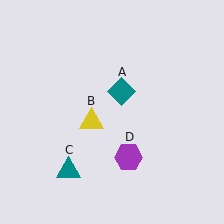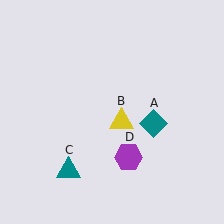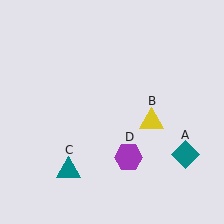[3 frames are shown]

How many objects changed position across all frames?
2 objects changed position: teal diamond (object A), yellow triangle (object B).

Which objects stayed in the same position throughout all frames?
Teal triangle (object C) and purple hexagon (object D) remained stationary.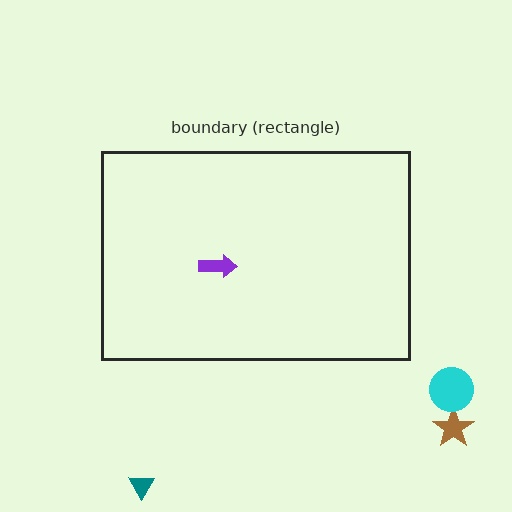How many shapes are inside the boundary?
1 inside, 3 outside.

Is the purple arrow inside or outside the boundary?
Inside.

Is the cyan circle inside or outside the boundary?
Outside.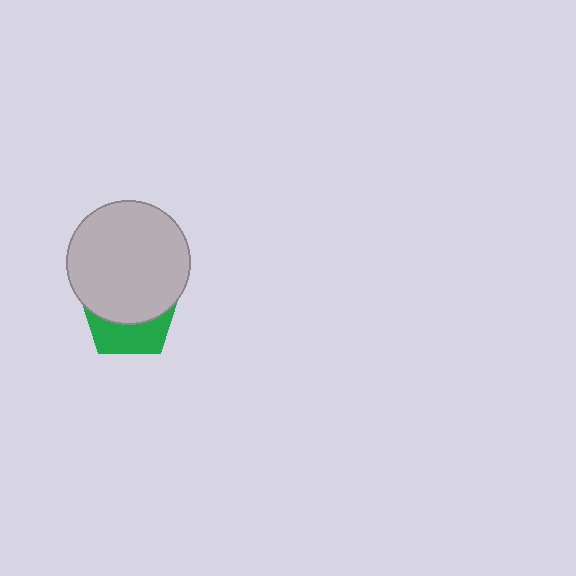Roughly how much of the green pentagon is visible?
A small part of it is visible (roughly 38%).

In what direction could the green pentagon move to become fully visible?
The green pentagon could move down. That would shift it out from behind the light gray circle entirely.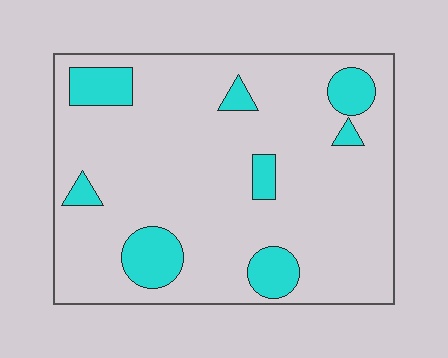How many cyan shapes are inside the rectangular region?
8.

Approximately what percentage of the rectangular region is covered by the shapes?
Approximately 15%.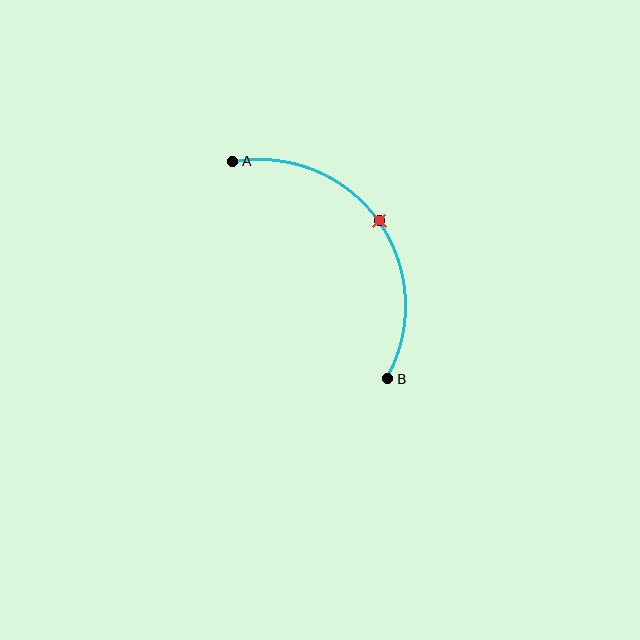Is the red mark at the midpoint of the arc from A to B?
Yes. The red mark lies on the arc at equal arc-length from both A and B — it is the arc midpoint.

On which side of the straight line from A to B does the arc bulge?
The arc bulges above and to the right of the straight line connecting A and B.